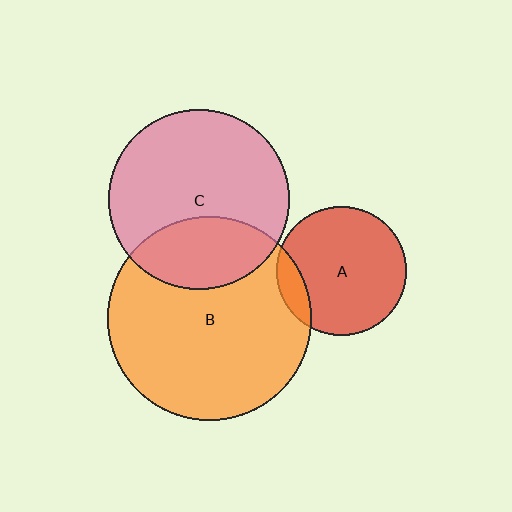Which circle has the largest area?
Circle B (orange).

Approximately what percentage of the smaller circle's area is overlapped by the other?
Approximately 10%.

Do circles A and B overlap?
Yes.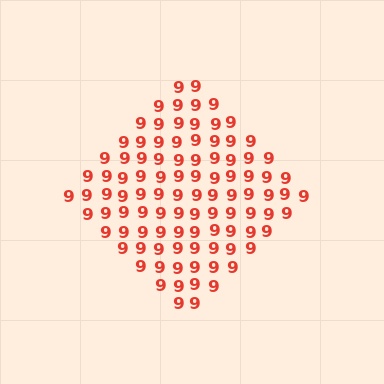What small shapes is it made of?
It is made of small digit 9's.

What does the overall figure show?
The overall figure shows a diamond.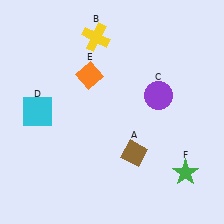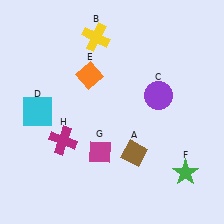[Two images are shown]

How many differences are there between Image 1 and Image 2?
There are 2 differences between the two images.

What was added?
A magenta diamond (G), a magenta cross (H) were added in Image 2.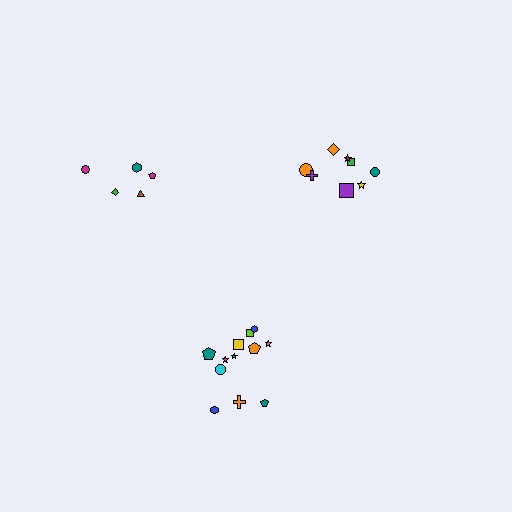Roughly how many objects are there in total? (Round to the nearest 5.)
Roughly 25 objects in total.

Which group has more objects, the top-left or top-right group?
The top-right group.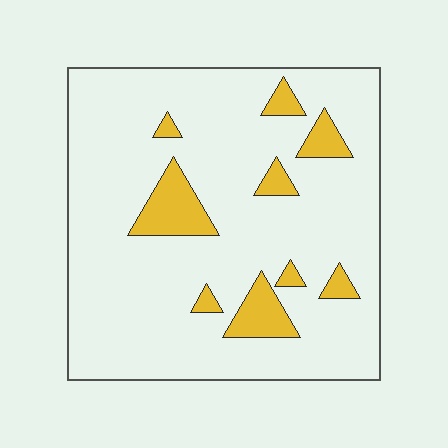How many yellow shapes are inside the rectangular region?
9.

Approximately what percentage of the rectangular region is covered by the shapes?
Approximately 10%.